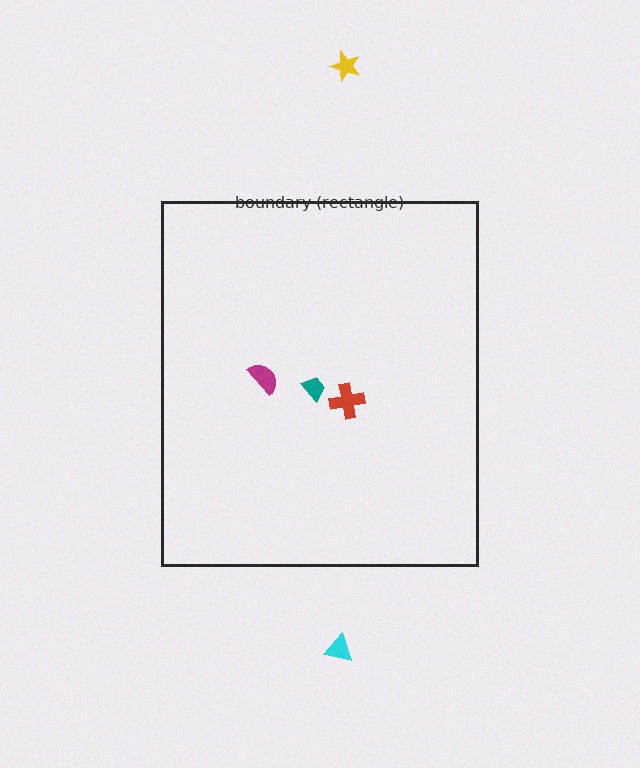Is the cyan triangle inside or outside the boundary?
Outside.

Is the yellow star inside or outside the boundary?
Outside.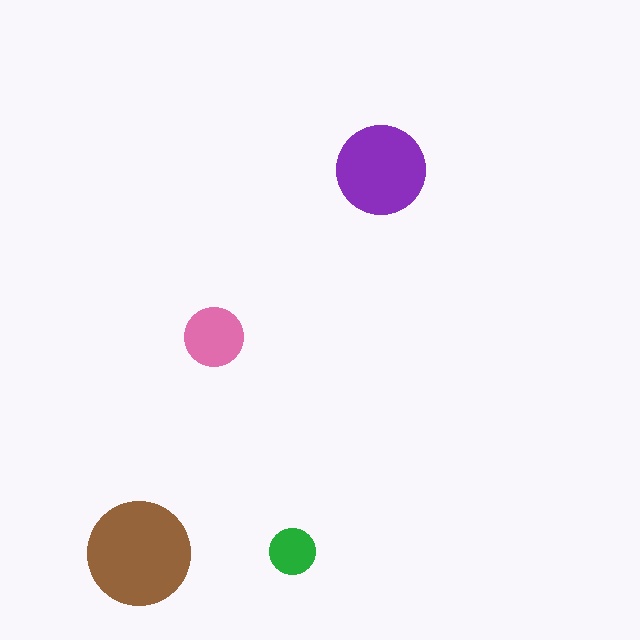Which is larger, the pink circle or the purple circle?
The purple one.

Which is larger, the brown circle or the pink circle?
The brown one.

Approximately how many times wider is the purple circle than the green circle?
About 2 times wider.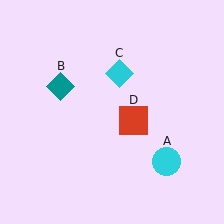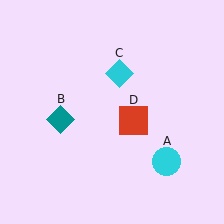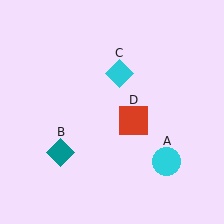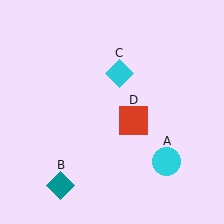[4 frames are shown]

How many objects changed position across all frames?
1 object changed position: teal diamond (object B).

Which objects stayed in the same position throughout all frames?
Cyan circle (object A) and cyan diamond (object C) and red square (object D) remained stationary.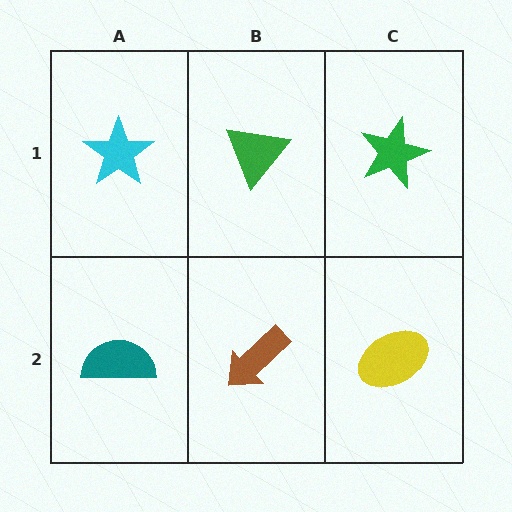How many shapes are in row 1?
3 shapes.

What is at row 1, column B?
A green triangle.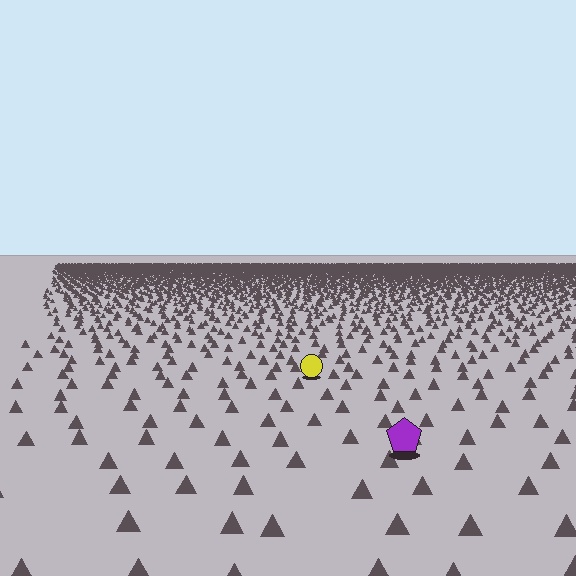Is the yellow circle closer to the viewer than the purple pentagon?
No. The purple pentagon is closer — you can tell from the texture gradient: the ground texture is coarser near it.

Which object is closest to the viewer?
The purple pentagon is closest. The texture marks near it are larger and more spread out.